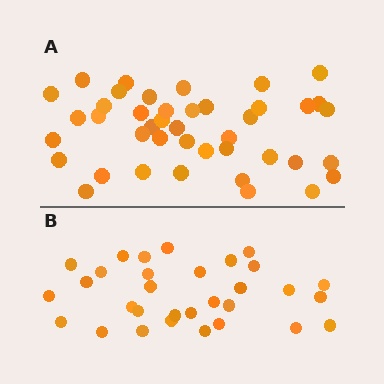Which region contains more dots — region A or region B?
Region A (the top region) has more dots.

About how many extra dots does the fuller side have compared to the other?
Region A has roughly 12 or so more dots than region B.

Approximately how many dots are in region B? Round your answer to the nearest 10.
About 30 dots. (The exact count is 31, which rounds to 30.)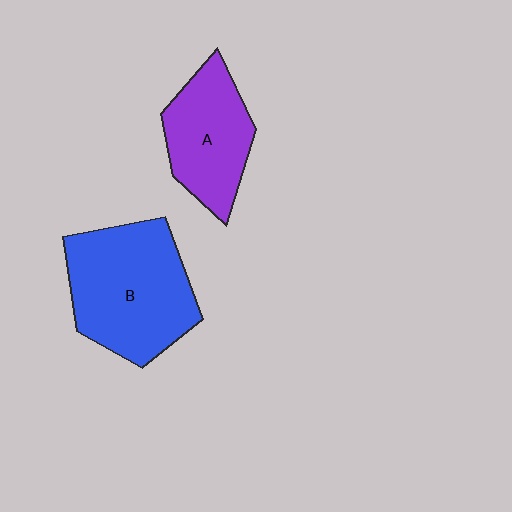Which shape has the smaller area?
Shape A (purple).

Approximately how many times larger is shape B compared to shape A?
Approximately 1.5 times.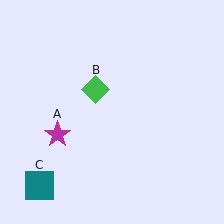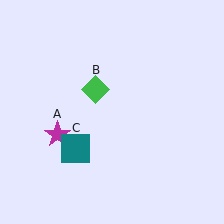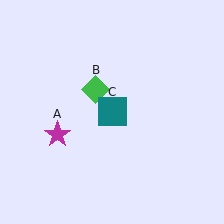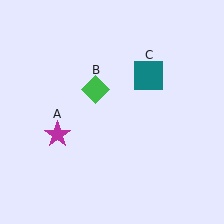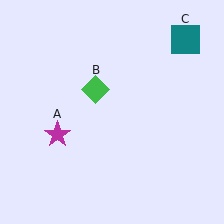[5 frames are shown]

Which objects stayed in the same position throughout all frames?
Magenta star (object A) and green diamond (object B) remained stationary.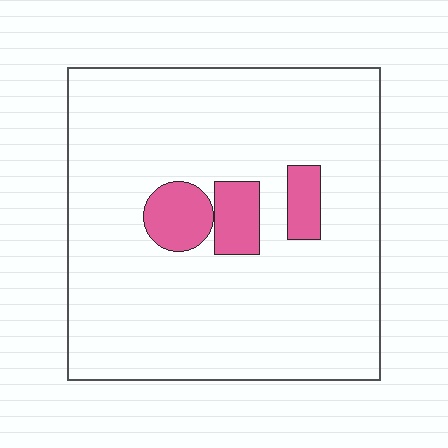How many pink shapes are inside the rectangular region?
3.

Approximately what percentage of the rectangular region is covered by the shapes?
Approximately 10%.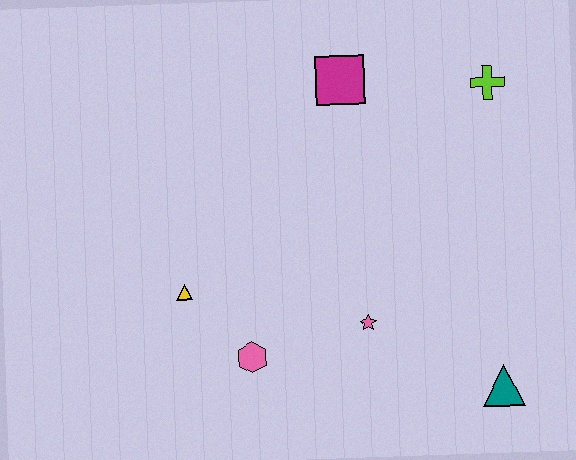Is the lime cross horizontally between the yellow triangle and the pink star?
No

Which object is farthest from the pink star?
The lime cross is farthest from the pink star.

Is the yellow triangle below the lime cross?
Yes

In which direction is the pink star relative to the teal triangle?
The pink star is to the left of the teal triangle.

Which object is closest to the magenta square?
The lime cross is closest to the magenta square.